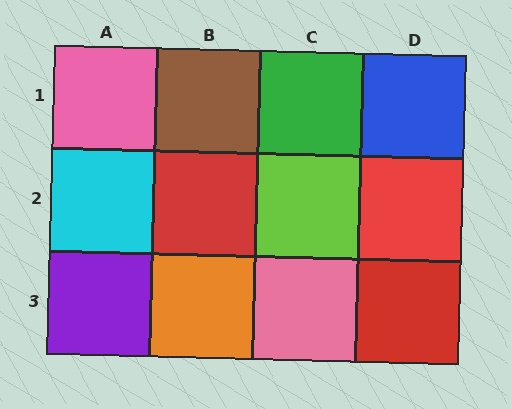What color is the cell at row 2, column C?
Lime.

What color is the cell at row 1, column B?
Brown.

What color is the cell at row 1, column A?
Pink.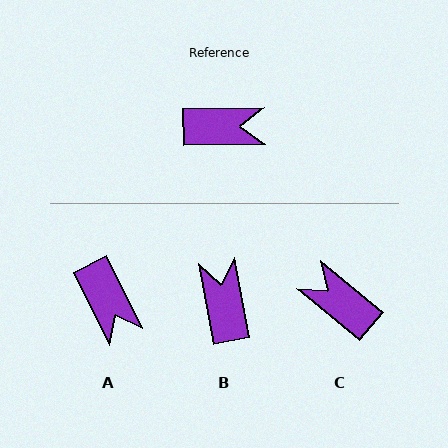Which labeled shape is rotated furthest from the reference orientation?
C, about 140 degrees away.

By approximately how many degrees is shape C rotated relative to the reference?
Approximately 140 degrees counter-clockwise.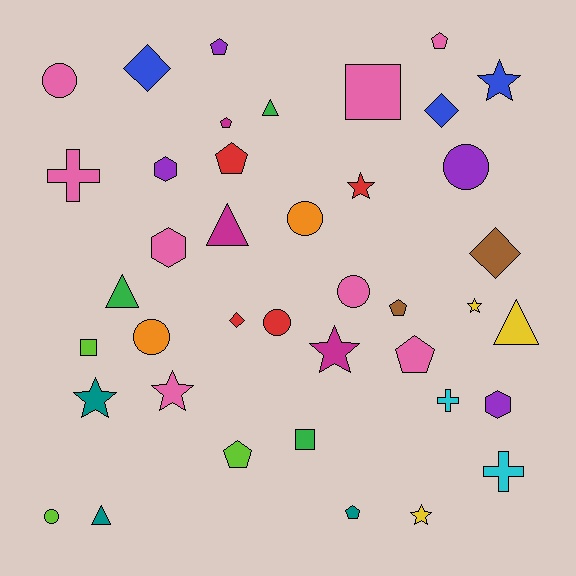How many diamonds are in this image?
There are 4 diamonds.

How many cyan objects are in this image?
There are 2 cyan objects.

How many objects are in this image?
There are 40 objects.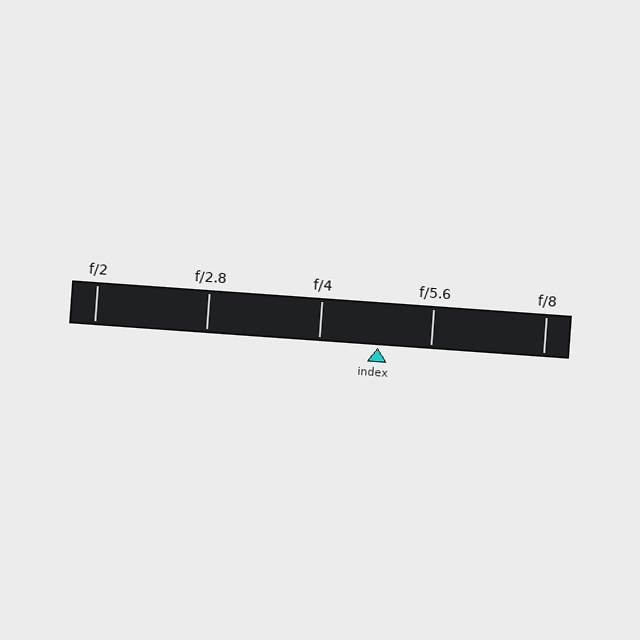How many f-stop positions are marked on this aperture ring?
There are 5 f-stop positions marked.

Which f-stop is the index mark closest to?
The index mark is closest to f/5.6.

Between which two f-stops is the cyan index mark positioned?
The index mark is between f/4 and f/5.6.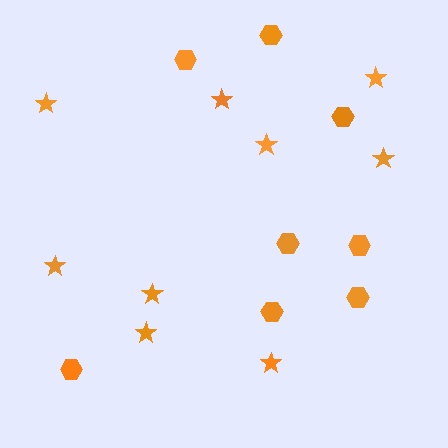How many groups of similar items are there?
There are 2 groups: one group of hexagons (8) and one group of stars (9).